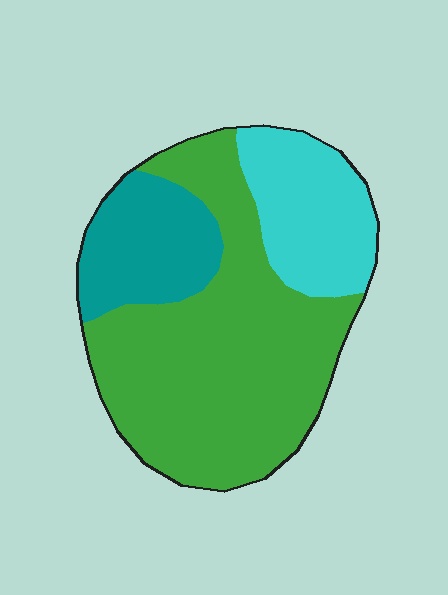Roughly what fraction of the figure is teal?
Teal covers 19% of the figure.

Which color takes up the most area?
Green, at roughly 60%.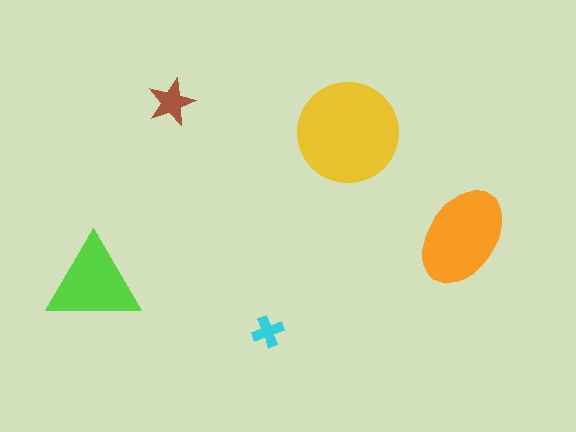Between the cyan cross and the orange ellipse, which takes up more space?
The orange ellipse.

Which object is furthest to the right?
The orange ellipse is rightmost.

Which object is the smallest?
The cyan cross.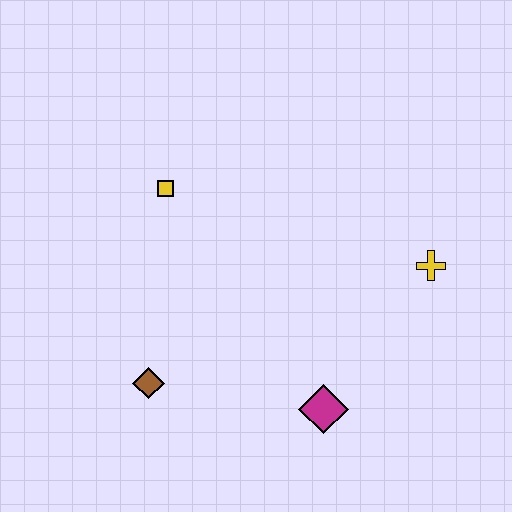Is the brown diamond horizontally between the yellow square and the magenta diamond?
No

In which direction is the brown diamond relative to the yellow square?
The brown diamond is below the yellow square.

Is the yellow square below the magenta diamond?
No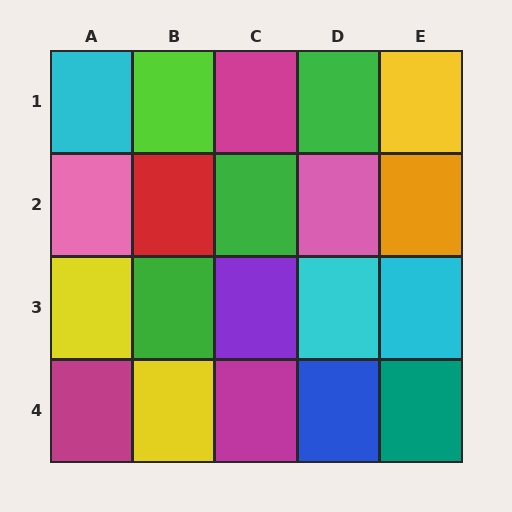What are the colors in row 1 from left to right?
Cyan, lime, magenta, green, yellow.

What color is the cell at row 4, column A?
Magenta.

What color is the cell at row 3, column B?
Green.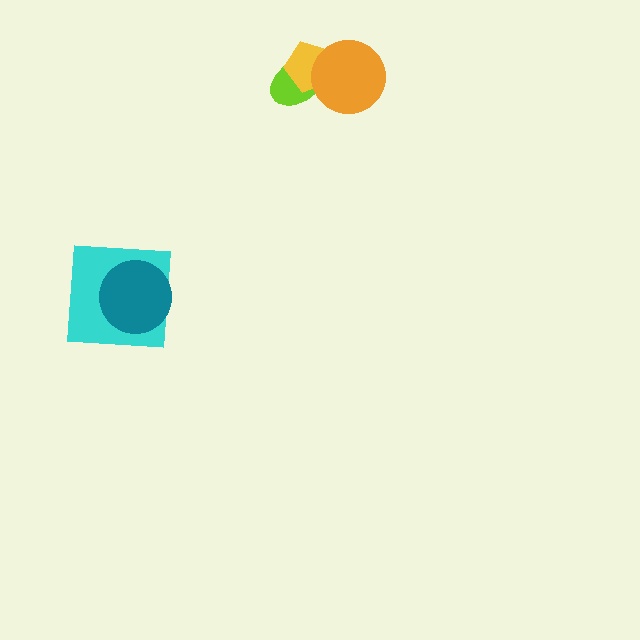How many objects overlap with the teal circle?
1 object overlaps with the teal circle.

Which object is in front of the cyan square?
The teal circle is in front of the cyan square.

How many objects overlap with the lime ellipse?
2 objects overlap with the lime ellipse.